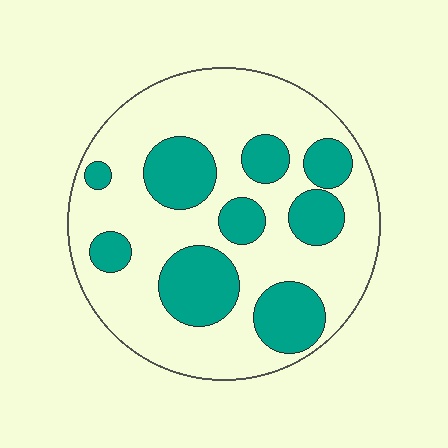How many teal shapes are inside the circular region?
9.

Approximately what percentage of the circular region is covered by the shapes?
Approximately 30%.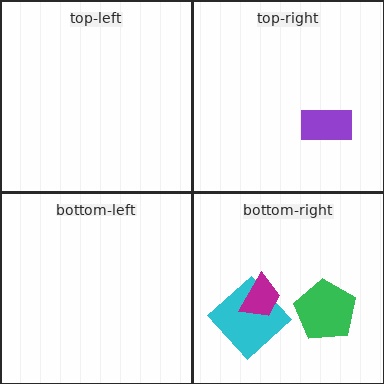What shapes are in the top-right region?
The purple rectangle.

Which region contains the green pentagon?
The bottom-right region.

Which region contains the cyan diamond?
The bottom-right region.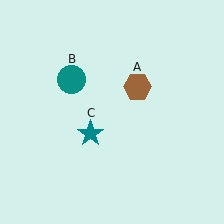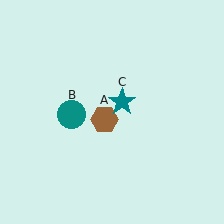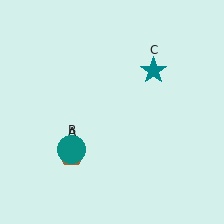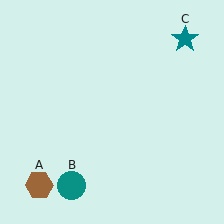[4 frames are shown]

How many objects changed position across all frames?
3 objects changed position: brown hexagon (object A), teal circle (object B), teal star (object C).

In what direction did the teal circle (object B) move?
The teal circle (object B) moved down.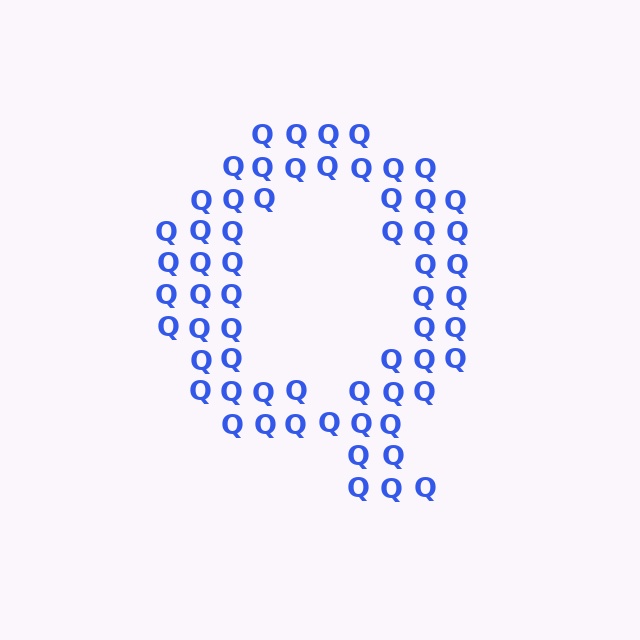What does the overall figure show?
The overall figure shows the letter Q.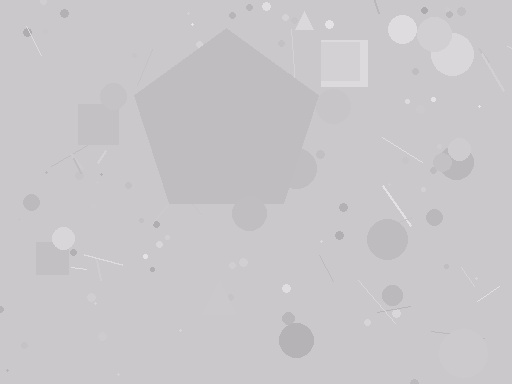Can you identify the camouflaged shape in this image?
The camouflaged shape is a pentagon.